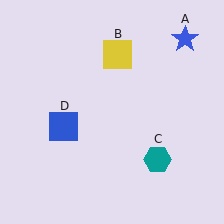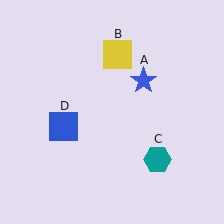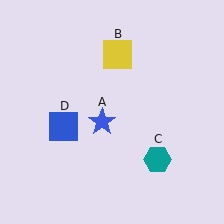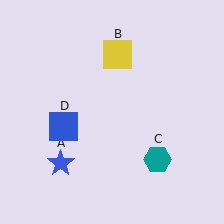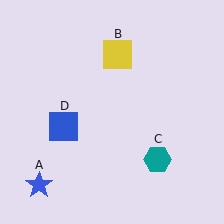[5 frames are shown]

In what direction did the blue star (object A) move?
The blue star (object A) moved down and to the left.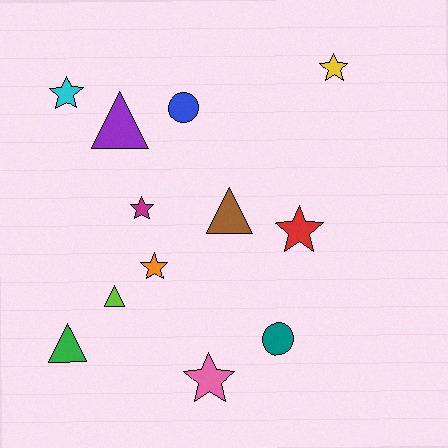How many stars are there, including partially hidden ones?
There are 6 stars.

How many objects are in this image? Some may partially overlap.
There are 12 objects.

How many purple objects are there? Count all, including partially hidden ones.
There is 1 purple object.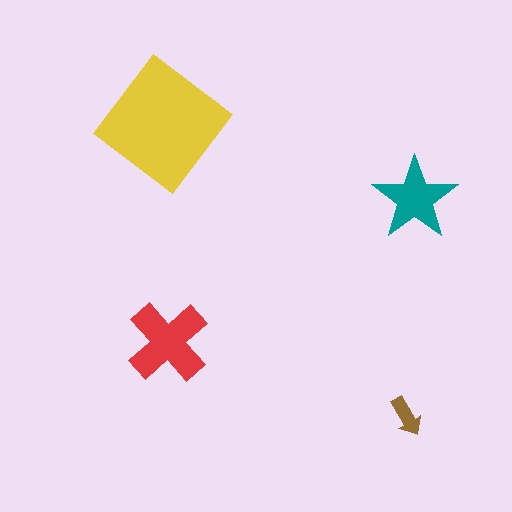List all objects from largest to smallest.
The yellow diamond, the red cross, the teal star, the brown arrow.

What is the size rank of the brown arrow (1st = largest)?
4th.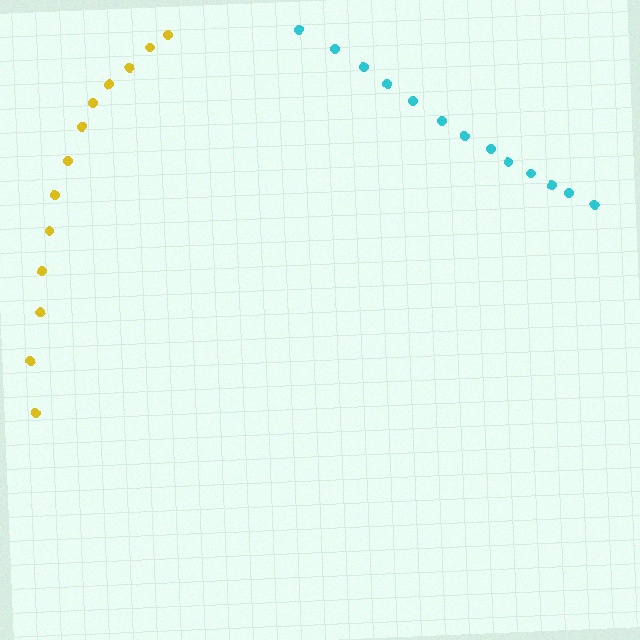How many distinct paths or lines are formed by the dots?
There are 2 distinct paths.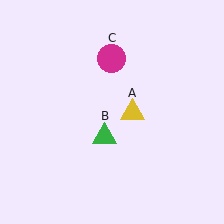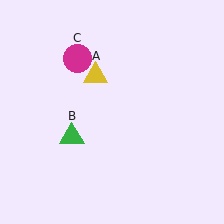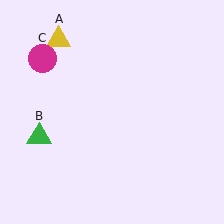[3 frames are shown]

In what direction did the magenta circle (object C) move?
The magenta circle (object C) moved left.